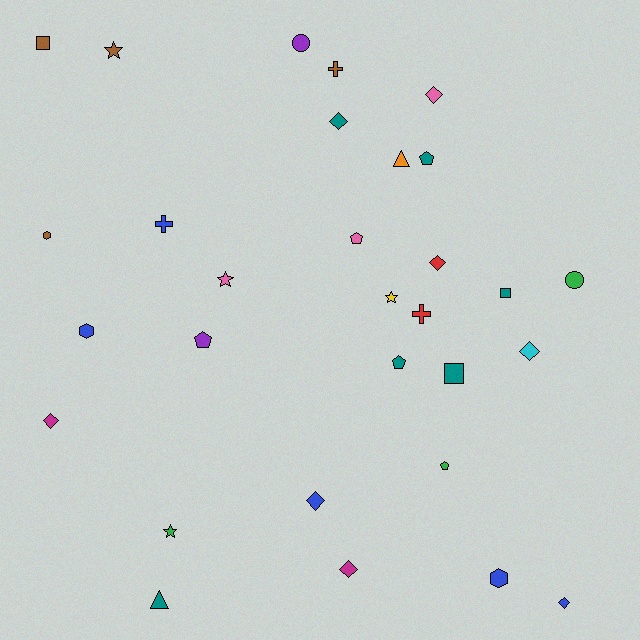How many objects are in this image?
There are 30 objects.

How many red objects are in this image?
There are 2 red objects.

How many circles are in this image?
There are 2 circles.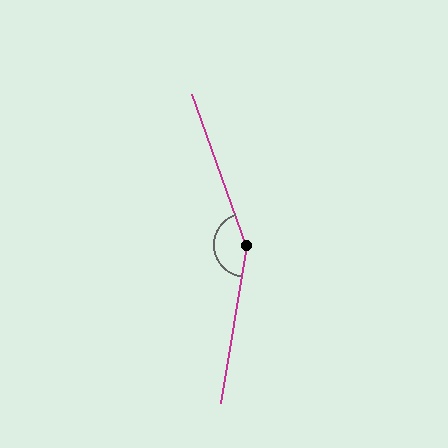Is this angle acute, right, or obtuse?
It is obtuse.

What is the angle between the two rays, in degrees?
Approximately 151 degrees.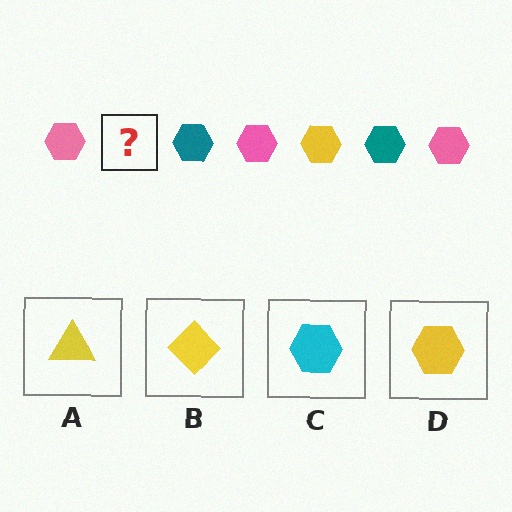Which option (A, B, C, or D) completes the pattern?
D.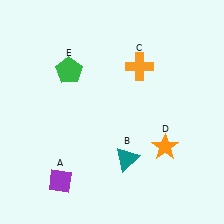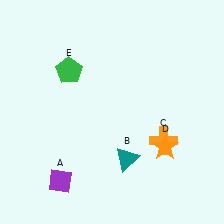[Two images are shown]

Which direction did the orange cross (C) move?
The orange cross (C) moved down.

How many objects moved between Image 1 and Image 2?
1 object moved between the two images.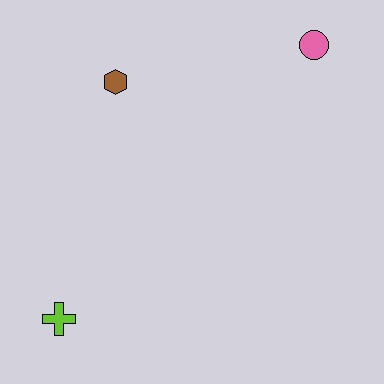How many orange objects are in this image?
There are no orange objects.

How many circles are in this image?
There is 1 circle.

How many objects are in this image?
There are 3 objects.